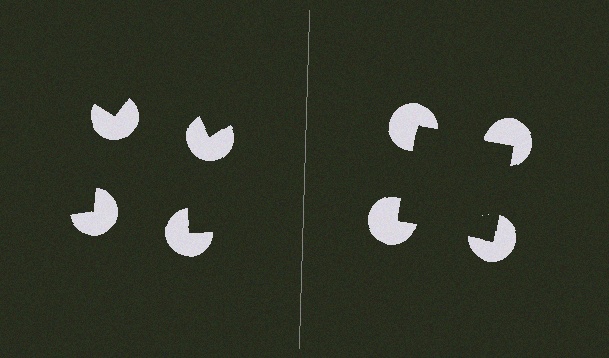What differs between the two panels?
The pac-man discs are positioned identically on both sides; only the wedge orientations differ. On the right they align to a square; on the left they are misaligned.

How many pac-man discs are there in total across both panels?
8 — 4 on each side.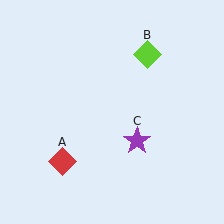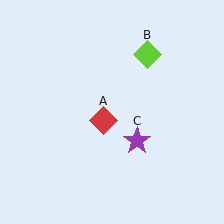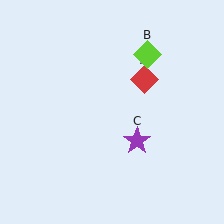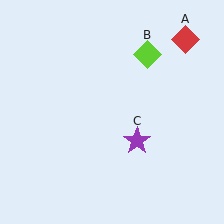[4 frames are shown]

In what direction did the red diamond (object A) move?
The red diamond (object A) moved up and to the right.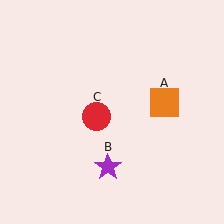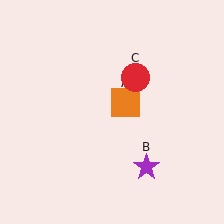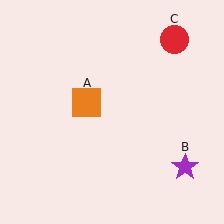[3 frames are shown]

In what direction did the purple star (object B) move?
The purple star (object B) moved right.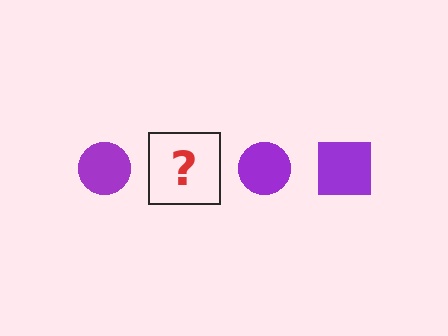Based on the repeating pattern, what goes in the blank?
The blank should be a purple square.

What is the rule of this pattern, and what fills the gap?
The rule is that the pattern cycles through circle, square shapes in purple. The gap should be filled with a purple square.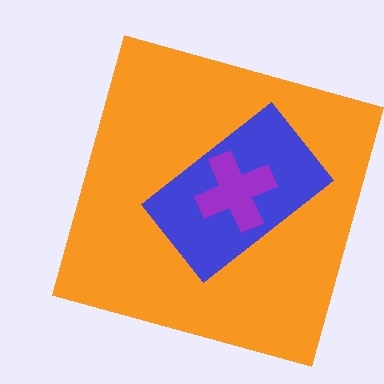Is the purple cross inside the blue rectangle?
Yes.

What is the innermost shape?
The purple cross.